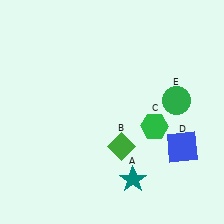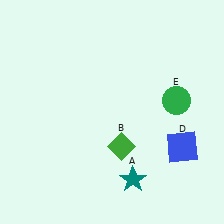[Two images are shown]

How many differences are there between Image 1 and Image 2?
There is 1 difference between the two images.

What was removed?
The green hexagon (C) was removed in Image 2.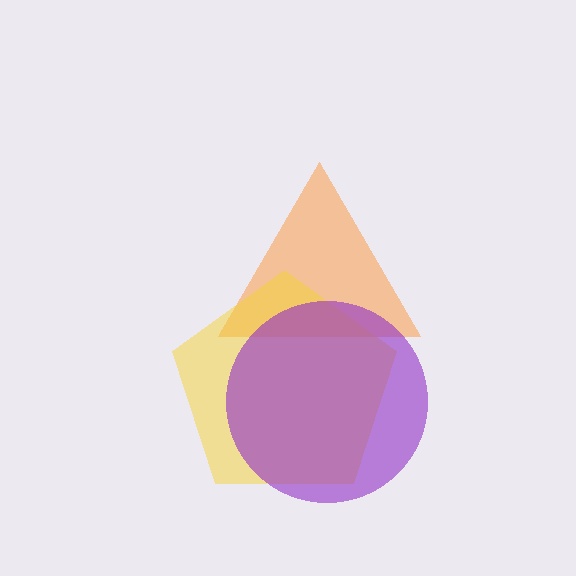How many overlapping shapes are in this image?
There are 3 overlapping shapes in the image.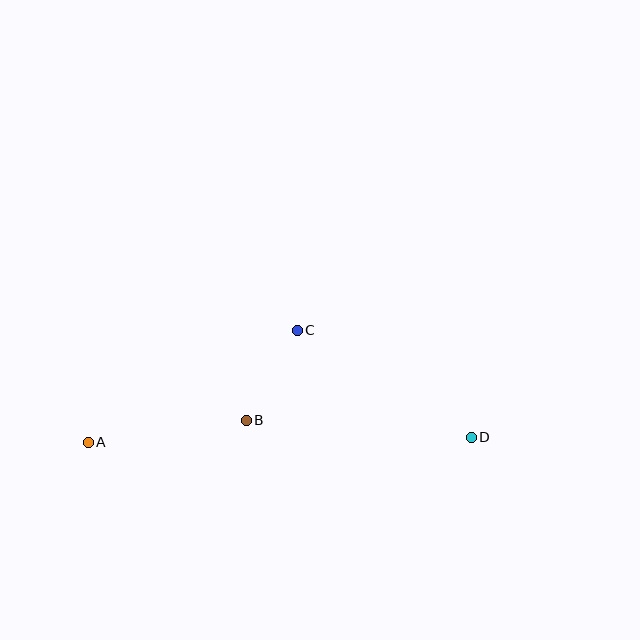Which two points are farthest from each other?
Points A and D are farthest from each other.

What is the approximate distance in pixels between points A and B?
The distance between A and B is approximately 160 pixels.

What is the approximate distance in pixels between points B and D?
The distance between B and D is approximately 225 pixels.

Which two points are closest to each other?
Points B and C are closest to each other.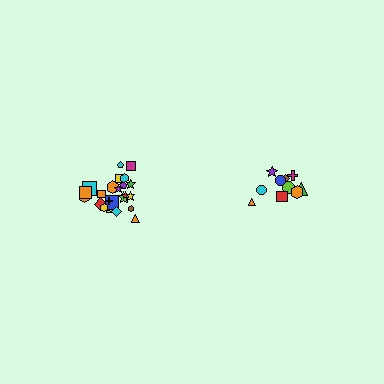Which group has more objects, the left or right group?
The left group.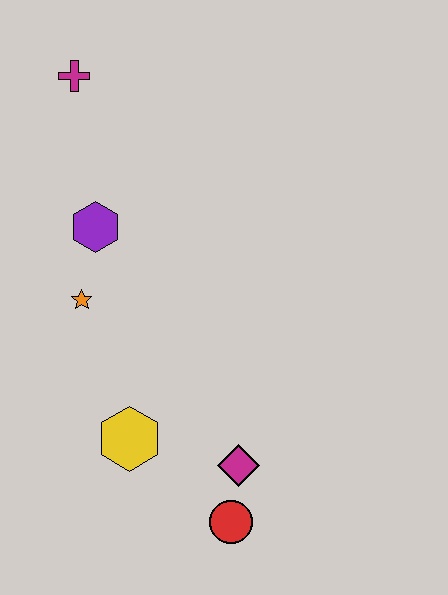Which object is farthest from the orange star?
The red circle is farthest from the orange star.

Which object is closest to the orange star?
The purple hexagon is closest to the orange star.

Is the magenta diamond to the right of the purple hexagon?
Yes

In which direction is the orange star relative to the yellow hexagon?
The orange star is above the yellow hexagon.